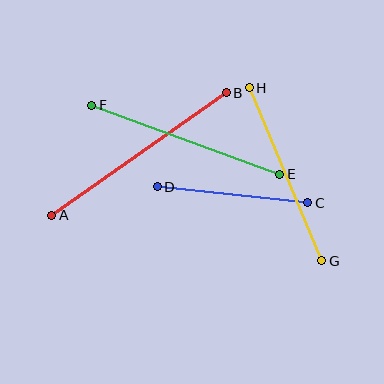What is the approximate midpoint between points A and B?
The midpoint is at approximately (139, 154) pixels.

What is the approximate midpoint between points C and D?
The midpoint is at approximately (233, 195) pixels.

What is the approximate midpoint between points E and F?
The midpoint is at approximately (186, 140) pixels.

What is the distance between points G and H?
The distance is approximately 188 pixels.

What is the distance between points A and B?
The distance is approximately 213 pixels.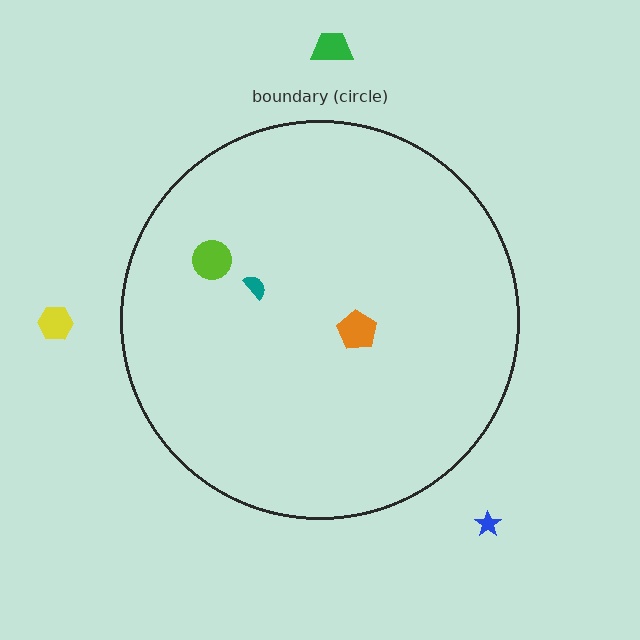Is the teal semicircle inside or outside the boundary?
Inside.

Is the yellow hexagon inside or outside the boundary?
Outside.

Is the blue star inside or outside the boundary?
Outside.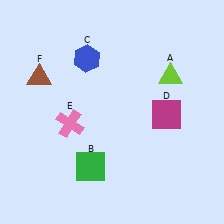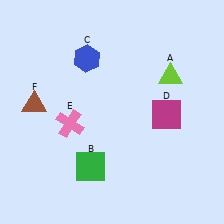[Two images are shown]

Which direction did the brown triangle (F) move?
The brown triangle (F) moved down.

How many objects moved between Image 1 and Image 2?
1 object moved between the two images.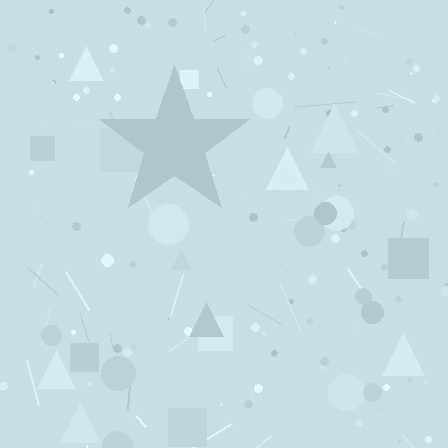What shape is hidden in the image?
A star is hidden in the image.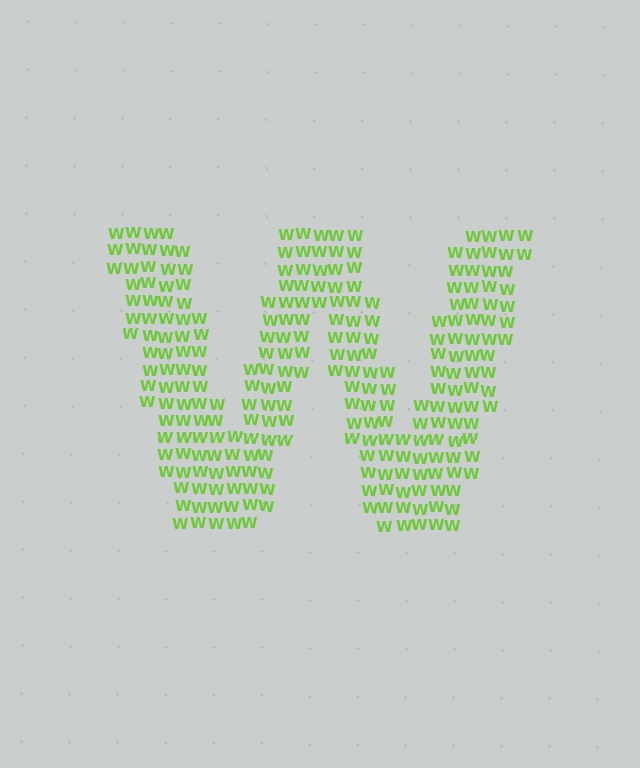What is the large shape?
The large shape is the letter W.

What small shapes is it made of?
It is made of small letter W's.